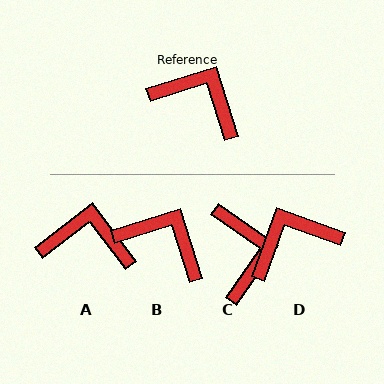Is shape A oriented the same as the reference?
No, it is off by about 20 degrees.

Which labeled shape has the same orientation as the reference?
B.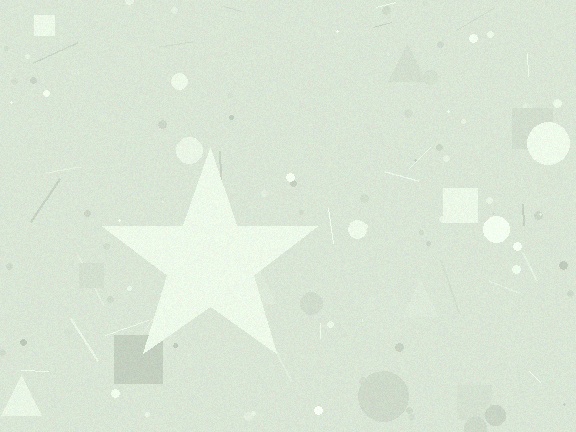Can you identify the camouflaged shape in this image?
The camouflaged shape is a star.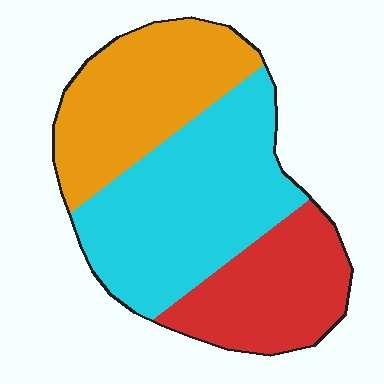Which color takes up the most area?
Cyan, at roughly 45%.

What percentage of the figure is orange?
Orange covers around 30% of the figure.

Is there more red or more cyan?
Cyan.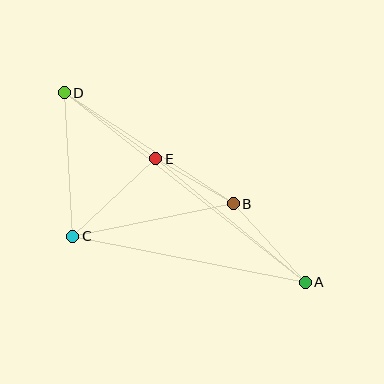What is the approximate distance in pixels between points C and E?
The distance between C and E is approximately 114 pixels.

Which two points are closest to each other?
Points B and E are closest to each other.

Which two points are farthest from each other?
Points A and D are farthest from each other.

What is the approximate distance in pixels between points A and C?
The distance between A and C is approximately 237 pixels.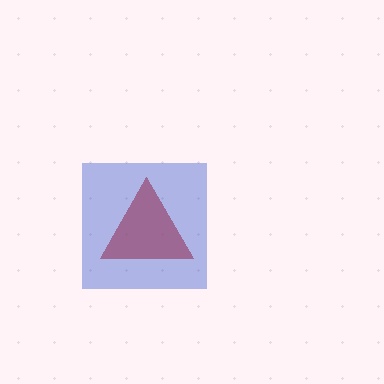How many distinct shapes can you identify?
There are 2 distinct shapes: a red triangle, a blue square.